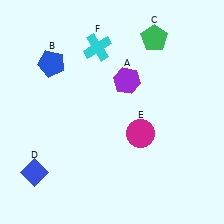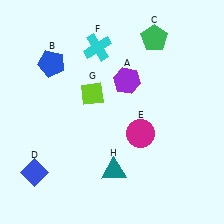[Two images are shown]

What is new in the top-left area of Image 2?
A lime diamond (G) was added in the top-left area of Image 2.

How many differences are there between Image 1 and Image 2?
There are 2 differences between the two images.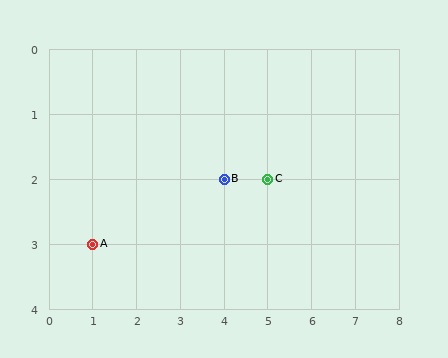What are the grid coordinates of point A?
Point A is at grid coordinates (1, 3).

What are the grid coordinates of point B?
Point B is at grid coordinates (4, 2).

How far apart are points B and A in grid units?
Points B and A are 3 columns and 1 row apart (about 3.2 grid units diagonally).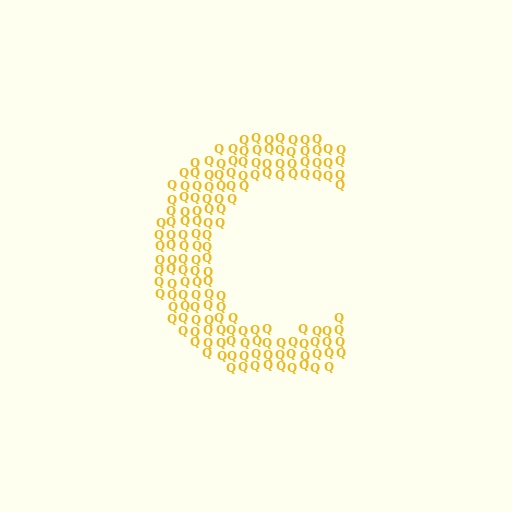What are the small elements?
The small elements are letter Q's.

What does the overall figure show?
The overall figure shows the letter C.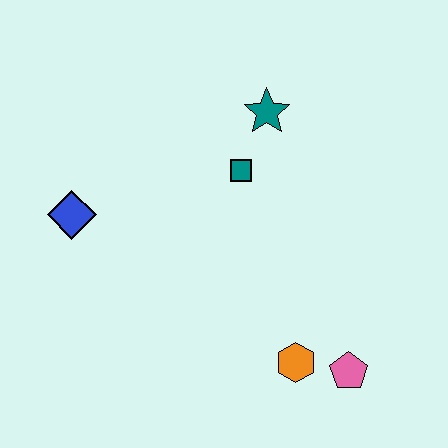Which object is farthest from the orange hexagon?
The blue diamond is farthest from the orange hexagon.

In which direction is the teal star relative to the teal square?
The teal star is above the teal square.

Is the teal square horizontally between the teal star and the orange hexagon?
No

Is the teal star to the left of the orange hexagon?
Yes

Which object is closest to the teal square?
The teal star is closest to the teal square.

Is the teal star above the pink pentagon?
Yes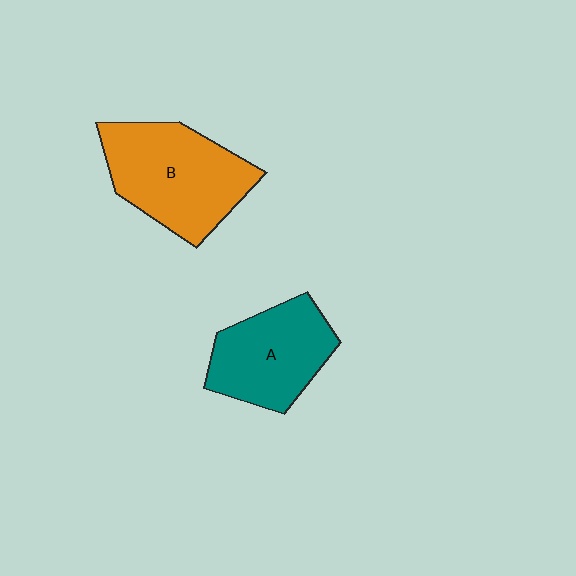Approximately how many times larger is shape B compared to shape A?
Approximately 1.2 times.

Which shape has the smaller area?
Shape A (teal).